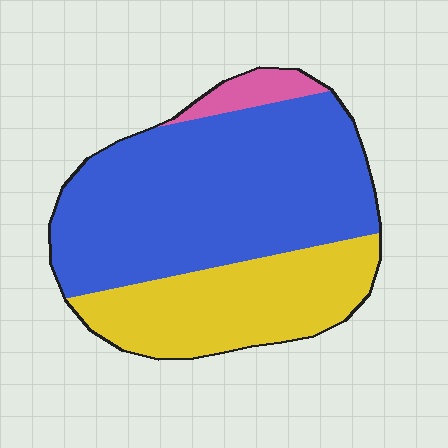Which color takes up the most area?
Blue, at roughly 65%.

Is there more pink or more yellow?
Yellow.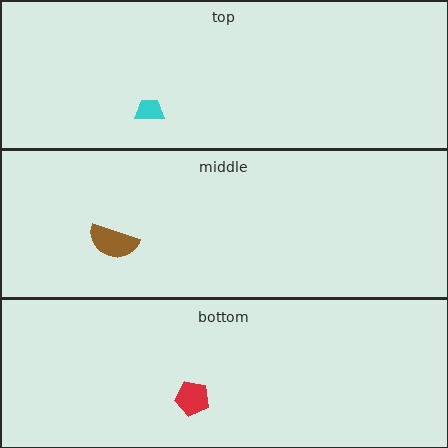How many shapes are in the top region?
1.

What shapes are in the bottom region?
The red pentagon.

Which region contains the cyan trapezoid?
The top region.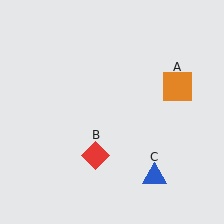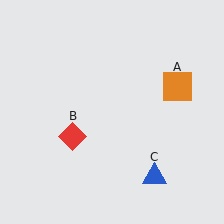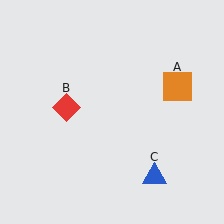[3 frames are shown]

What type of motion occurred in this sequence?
The red diamond (object B) rotated clockwise around the center of the scene.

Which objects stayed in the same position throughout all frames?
Orange square (object A) and blue triangle (object C) remained stationary.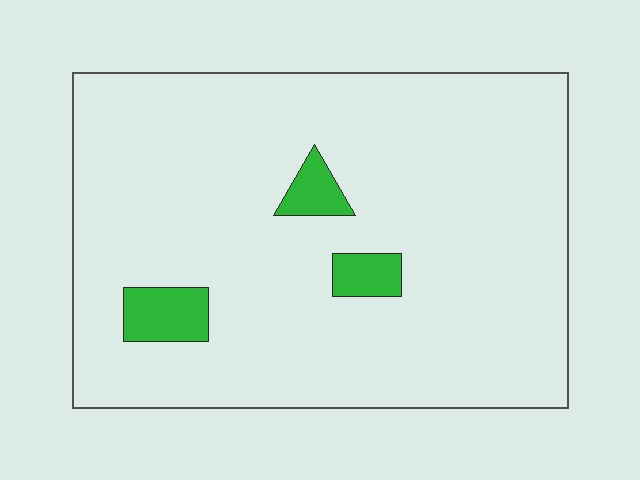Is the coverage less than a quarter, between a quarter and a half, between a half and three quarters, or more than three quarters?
Less than a quarter.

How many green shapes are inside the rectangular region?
3.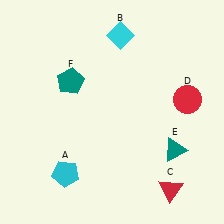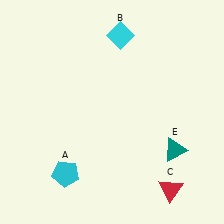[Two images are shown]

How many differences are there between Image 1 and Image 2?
There are 2 differences between the two images.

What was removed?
The teal pentagon (F), the red circle (D) were removed in Image 2.